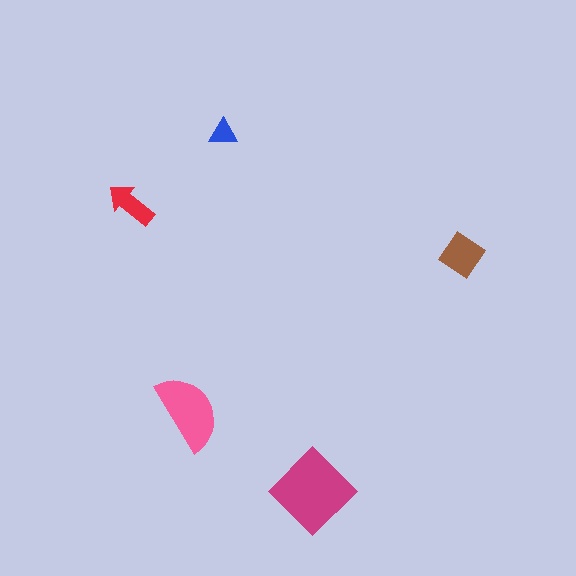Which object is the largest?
The magenta diamond.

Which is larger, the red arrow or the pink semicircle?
The pink semicircle.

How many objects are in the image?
There are 5 objects in the image.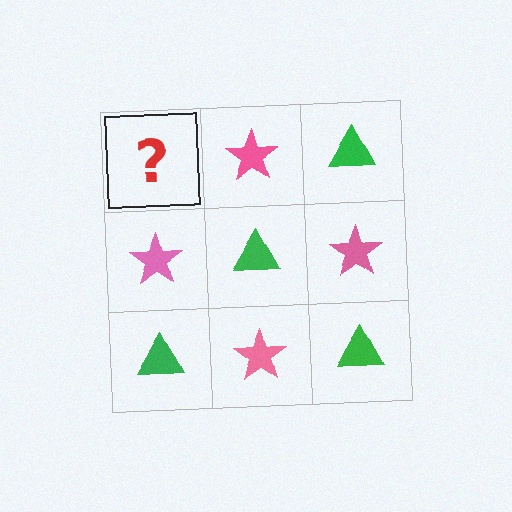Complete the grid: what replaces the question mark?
The question mark should be replaced with a green triangle.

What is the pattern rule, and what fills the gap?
The rule is that it alternates green triangle and pink star in a checkerboard pattern. The gap should be filled with a green triangle.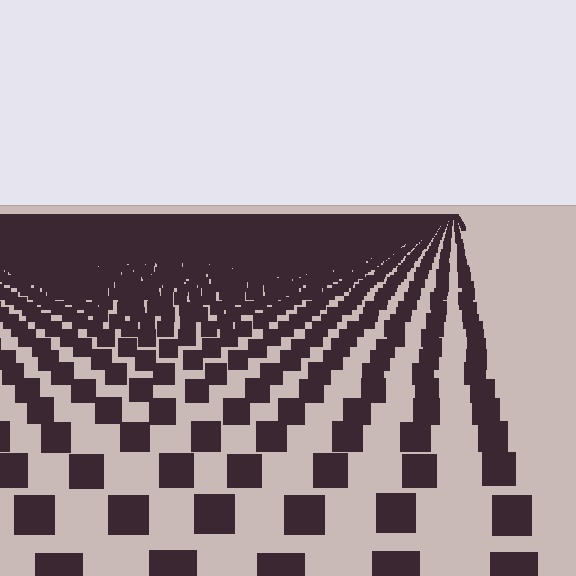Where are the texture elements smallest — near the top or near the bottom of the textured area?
Near the top.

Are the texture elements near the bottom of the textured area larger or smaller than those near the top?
Larger. Near the bottom, elements are closer to the viewer and appear at a bigger on-screen size.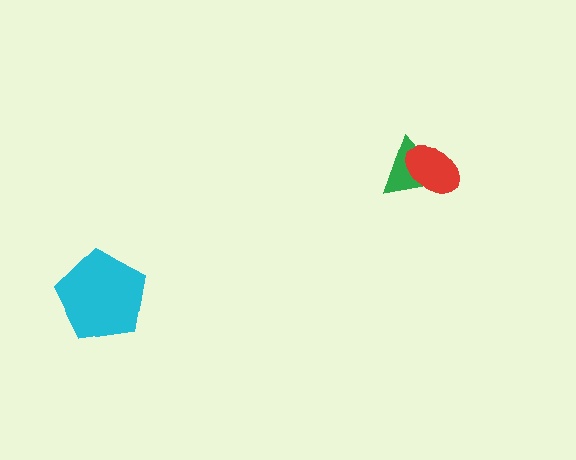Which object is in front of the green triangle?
The red ellipse is in front of the green triangle.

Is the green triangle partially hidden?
Yes, it is partially covered by another shape.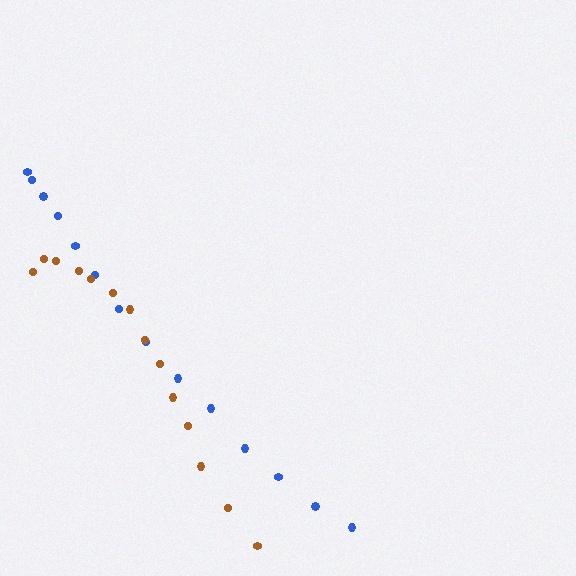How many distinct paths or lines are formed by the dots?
There are 2 distinct paths.